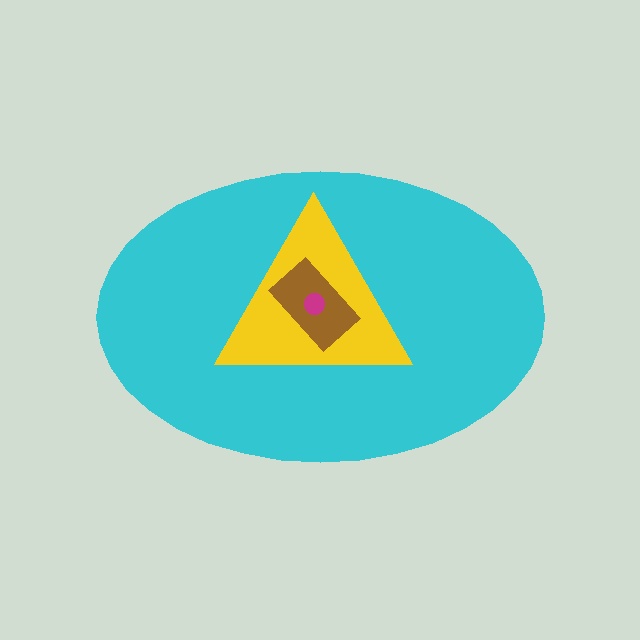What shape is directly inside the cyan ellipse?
The yellow triangle.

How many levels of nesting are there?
4.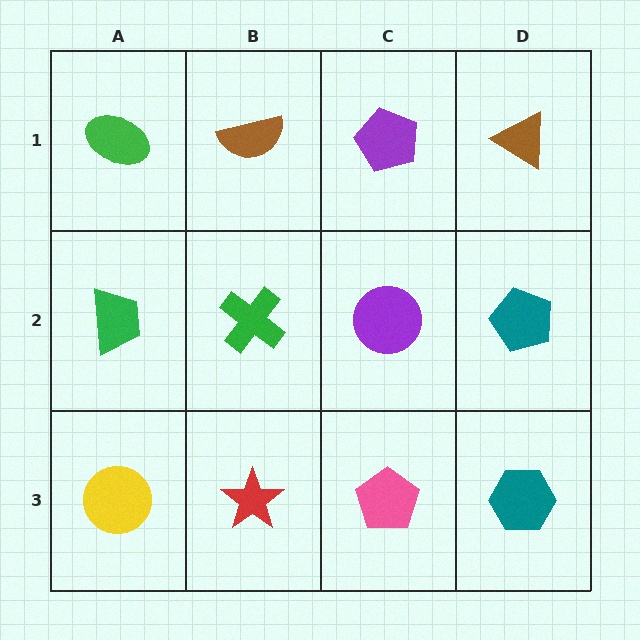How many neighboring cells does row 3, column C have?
3.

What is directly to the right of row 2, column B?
A purple circle.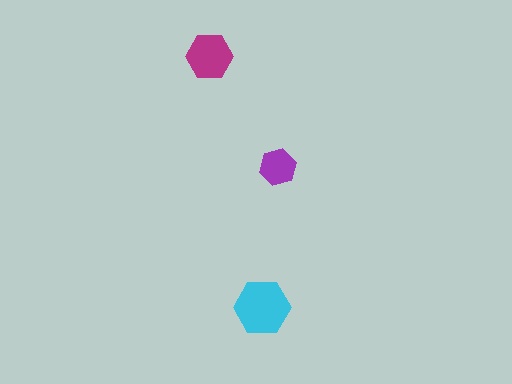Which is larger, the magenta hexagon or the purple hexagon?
The magenta one.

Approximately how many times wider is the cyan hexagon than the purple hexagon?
About 1.5 times wider.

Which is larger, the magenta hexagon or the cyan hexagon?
The cyan one.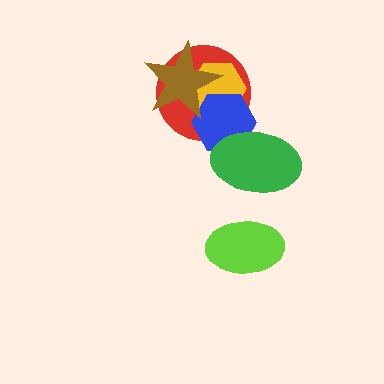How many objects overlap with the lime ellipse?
0 objects overlap with the lime ellipse.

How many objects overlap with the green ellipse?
1 object overlaps with the green ellipse.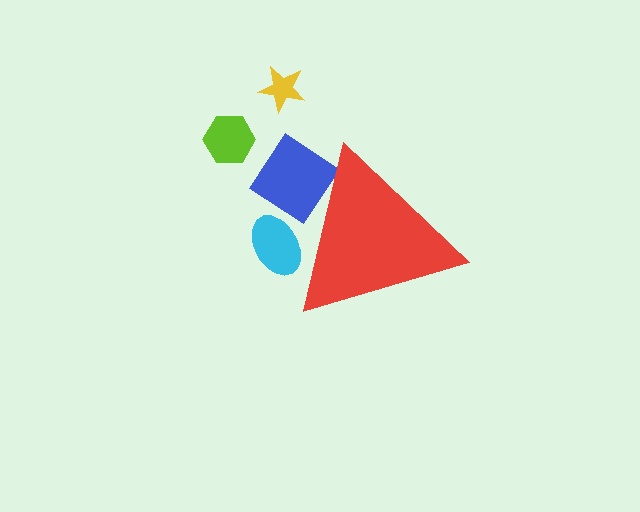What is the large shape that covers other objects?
A red triangle.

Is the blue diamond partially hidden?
Yes, the blue diamond is partially hidden behind the red triangle.